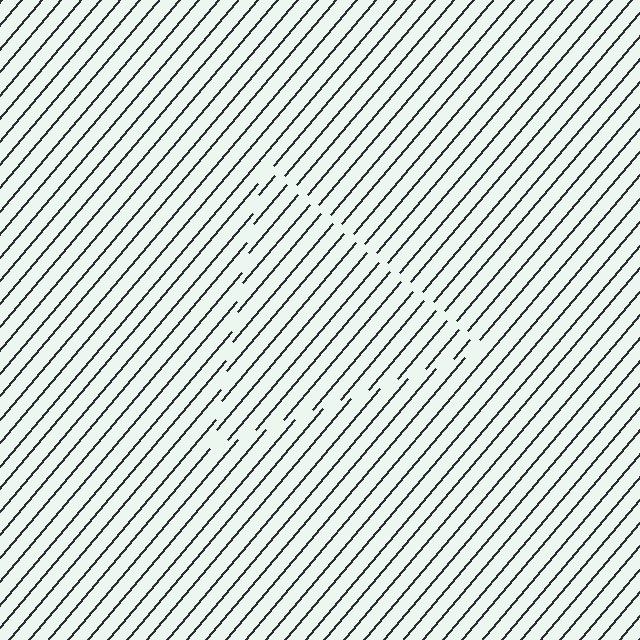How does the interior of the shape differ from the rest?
The interior of the shape contains the same grating, shifted by half a period — the contour is defined by the phase discontinuity where line-ends from the inner and outer gratings abut.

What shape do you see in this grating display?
An illusory triangle. The interior of the shape contains the same grating, shifted by half a period — the contour is defined by the phase discontinuity where line-ends from the inner and outer gratings abut.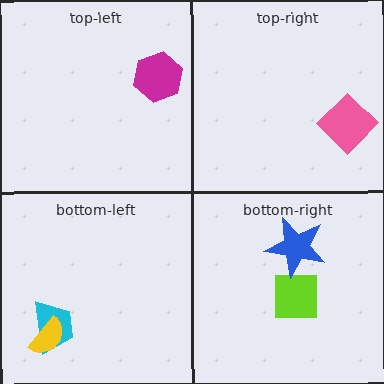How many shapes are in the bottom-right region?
2.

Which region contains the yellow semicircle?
The bottom-left region.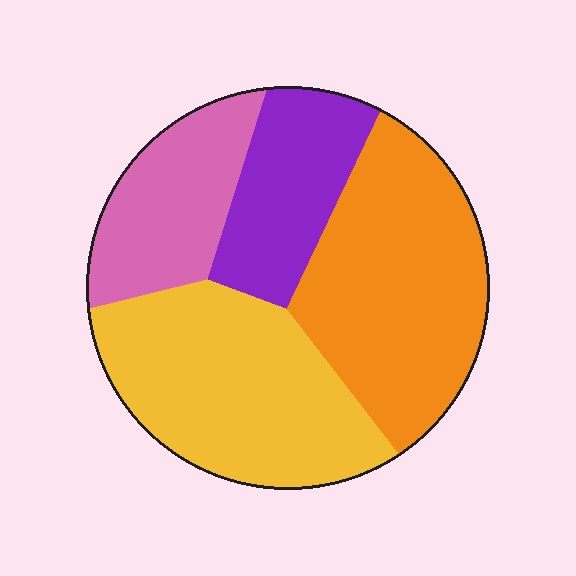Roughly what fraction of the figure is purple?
Purple takes up about one sixth (1/6) of the figure.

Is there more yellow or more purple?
Yellow.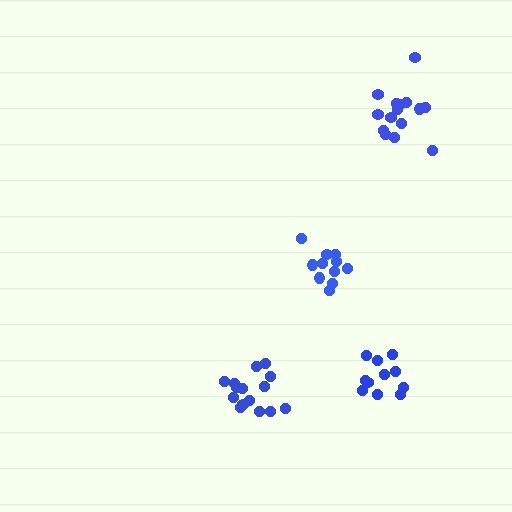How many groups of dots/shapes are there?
There are 4 groups.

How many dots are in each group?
Group 1: 11 dots, Group 2: 16 dots, Group 3: 15 dots, Group 4: 11 dots (53 total).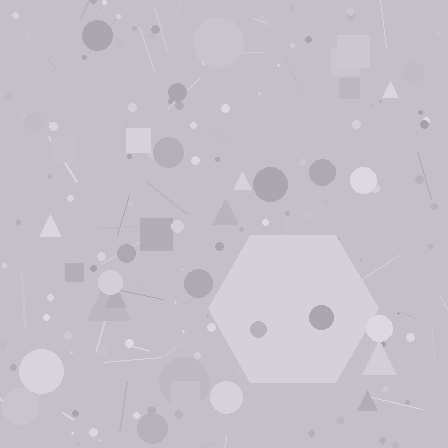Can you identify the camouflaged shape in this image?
The camouflaged shape is a hexagon.